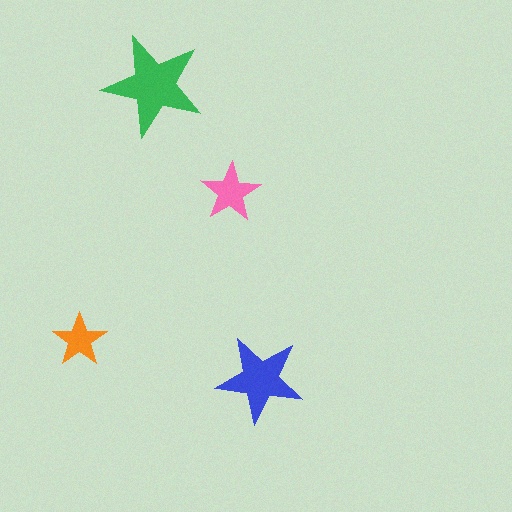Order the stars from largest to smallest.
the green one, the blue one, the pink one, the orange one.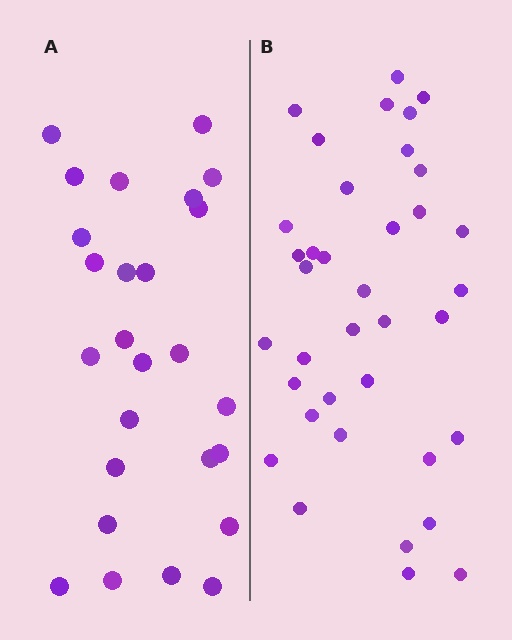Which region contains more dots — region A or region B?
Region B (the right region) has more dots.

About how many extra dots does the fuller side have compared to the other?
Region B has roughly 12 or so more dots than region A.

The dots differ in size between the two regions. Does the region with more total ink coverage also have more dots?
No. Region A has more total ink coverage because its dots are larger, but region B actually contains more individual dots. Total area can be misleading — the number of items is what matters here.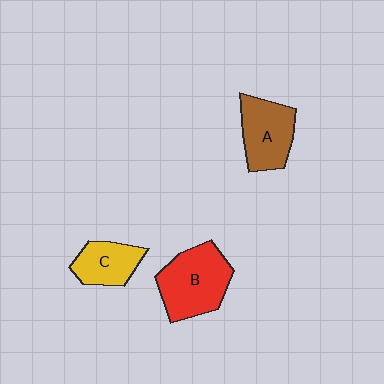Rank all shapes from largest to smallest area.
From largest to smallest: B (red), A (brown), C (yellow).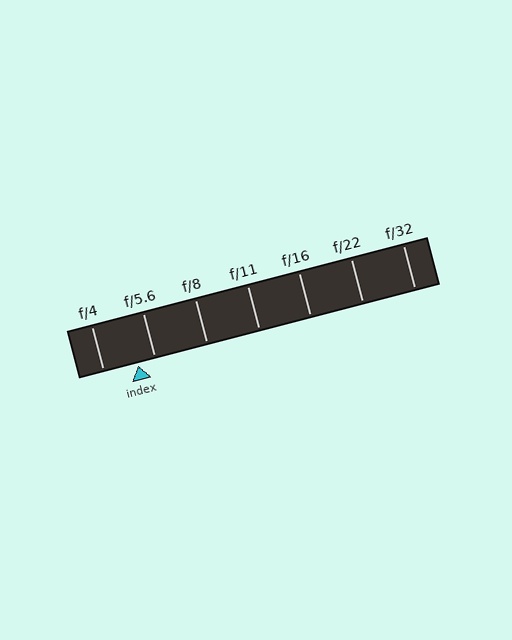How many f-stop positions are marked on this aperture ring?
There are 7 f-stop positions marked.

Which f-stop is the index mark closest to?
The index mark is closest to f/5.6.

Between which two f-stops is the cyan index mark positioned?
The index mark is between f/4 and f/5.6.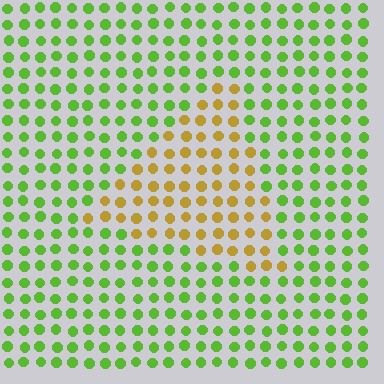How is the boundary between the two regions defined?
The boundary is defined purely by a slight shift in hue (about 56 degrees). Spacing, size, and orientation are identical on both sides.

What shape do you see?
I see a triangle.